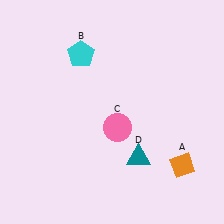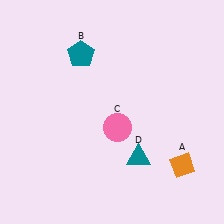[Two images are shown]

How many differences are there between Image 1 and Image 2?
There is 1 difference between the two images.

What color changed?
The pentagon (B) changed from cyan in Image 1 to teal in Image 2.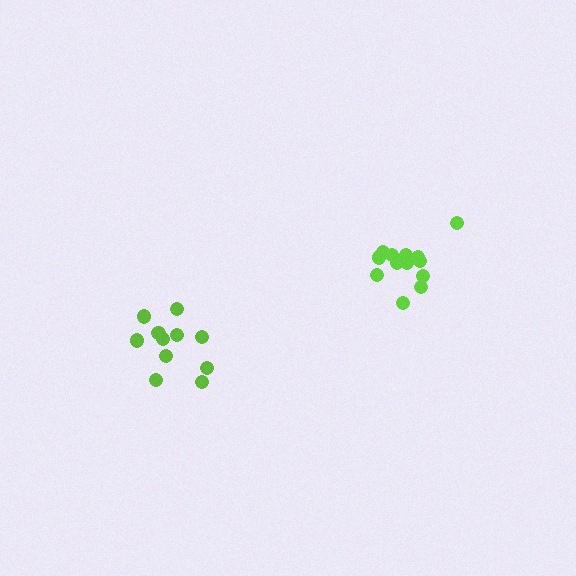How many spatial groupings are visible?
There are 2 spatial groupings.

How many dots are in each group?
Group 1: 11 dots, Group 2: 13 dots (24 total).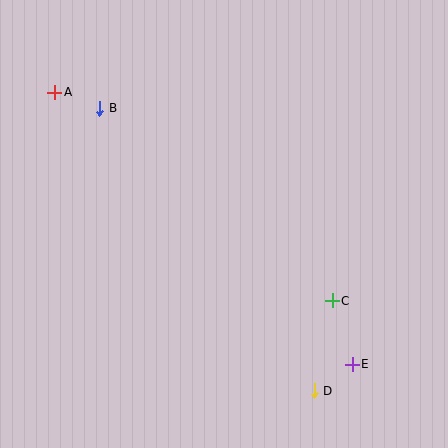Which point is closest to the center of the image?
Point C at (332, 301) is closest to the center.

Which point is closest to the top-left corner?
Point A is closest to the top-left corner.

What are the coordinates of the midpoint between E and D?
The midpoint between E and D is at (333, 377).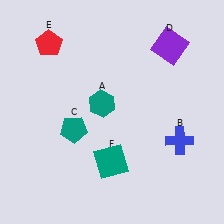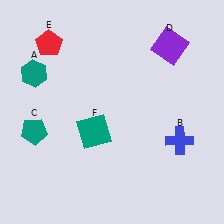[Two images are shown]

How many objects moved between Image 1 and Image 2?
3 objects moved between the two images.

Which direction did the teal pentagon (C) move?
The teal pentagon (C) moved left.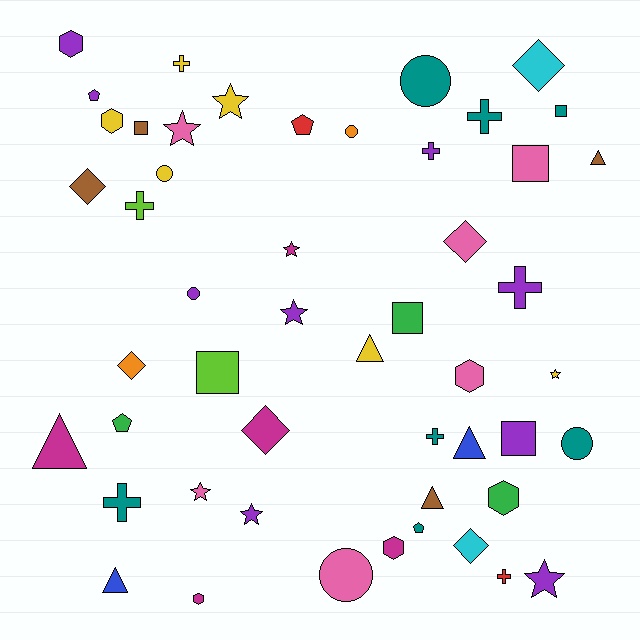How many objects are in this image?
There are 50 objects.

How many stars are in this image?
There are 8 stars.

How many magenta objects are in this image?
There are 5 magenta objects.